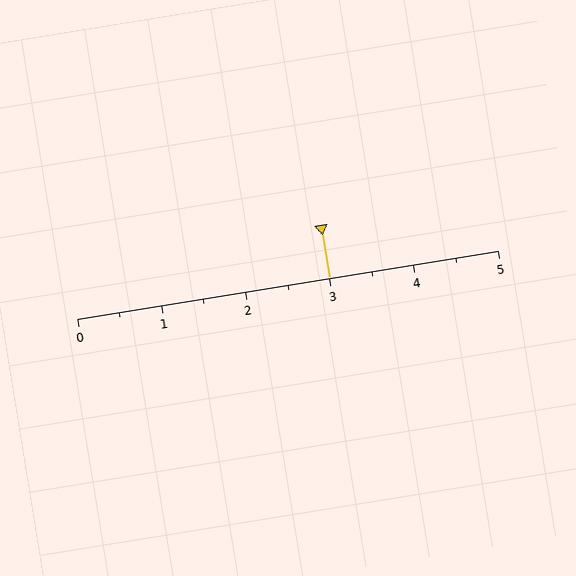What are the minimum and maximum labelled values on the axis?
The axis runs from 0 to 5.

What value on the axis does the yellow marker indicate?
The marker indicates approximately 3.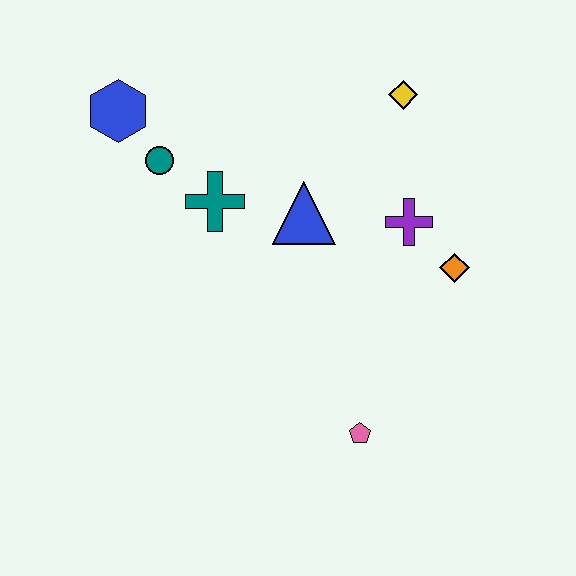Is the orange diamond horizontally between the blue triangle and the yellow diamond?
No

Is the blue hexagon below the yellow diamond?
Yes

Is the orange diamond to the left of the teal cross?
No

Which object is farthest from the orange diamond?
The blue hexagon is farthest from the orange diamond.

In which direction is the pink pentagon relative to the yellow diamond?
The pink pentagon is below the yellow diamond.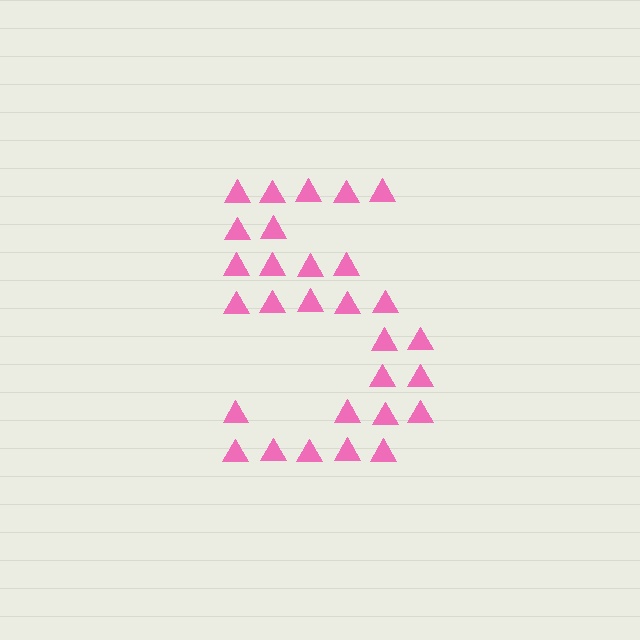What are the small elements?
The small elements are triangles.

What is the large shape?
The large shape is the digit 5.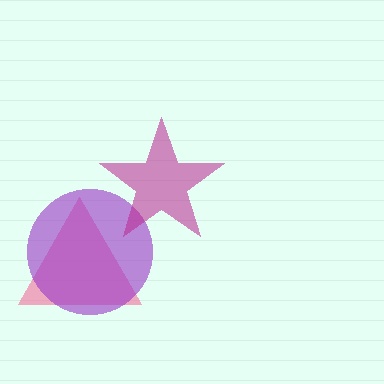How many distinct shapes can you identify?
There are 3 distinct shapes: a pink triangle, a purple circle, a magenta star.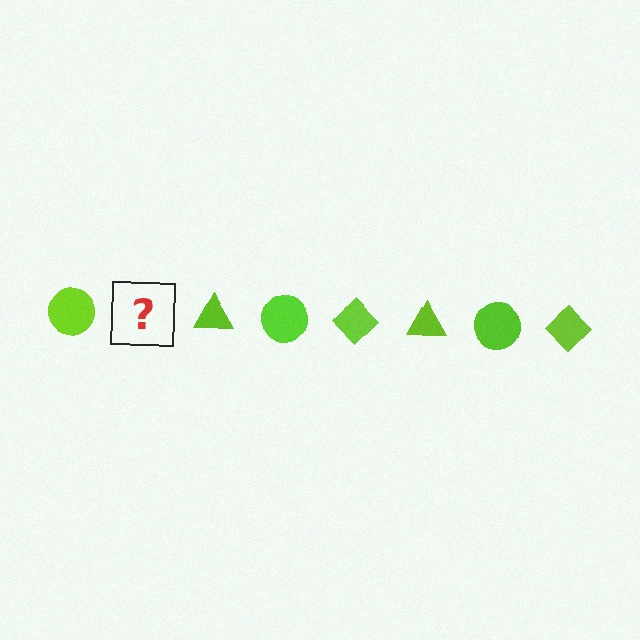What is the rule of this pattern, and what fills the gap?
The rule is that the pattern cycles through circle, diamond, triangle shapes in lime. The gap should be filled with a lime diamond.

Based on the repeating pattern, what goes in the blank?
The blank should be a lime diamond.